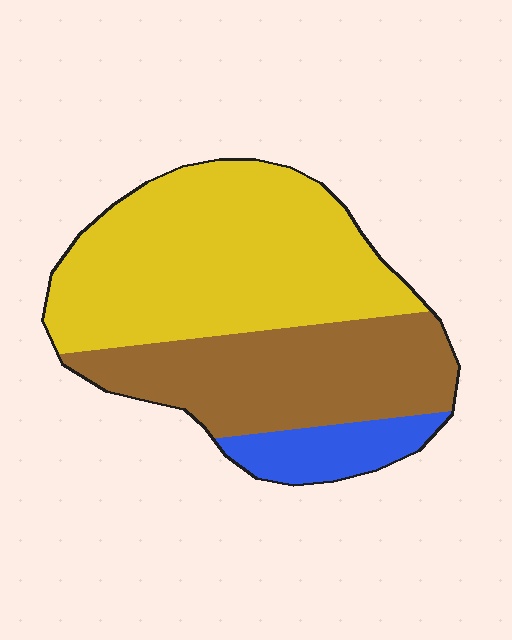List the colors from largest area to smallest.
From largest to smallest: yellow, brown, blue.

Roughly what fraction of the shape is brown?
Brown takes up about one third (1/3) of the shape.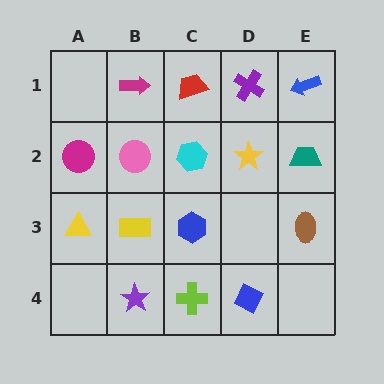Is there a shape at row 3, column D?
No, that cell is empty.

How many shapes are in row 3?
4 shapes.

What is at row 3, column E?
A brown ellipse.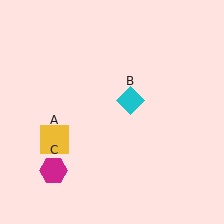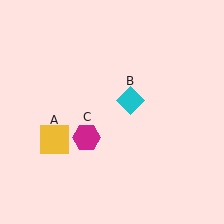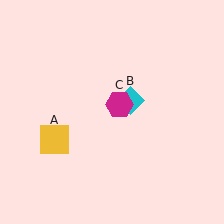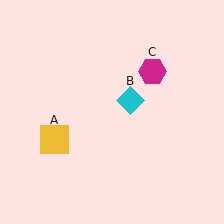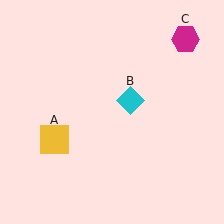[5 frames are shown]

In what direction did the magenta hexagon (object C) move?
The magenta hexagon (object C) moved up and to the right.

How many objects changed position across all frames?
1 object changed position: magenta hexagon (object C).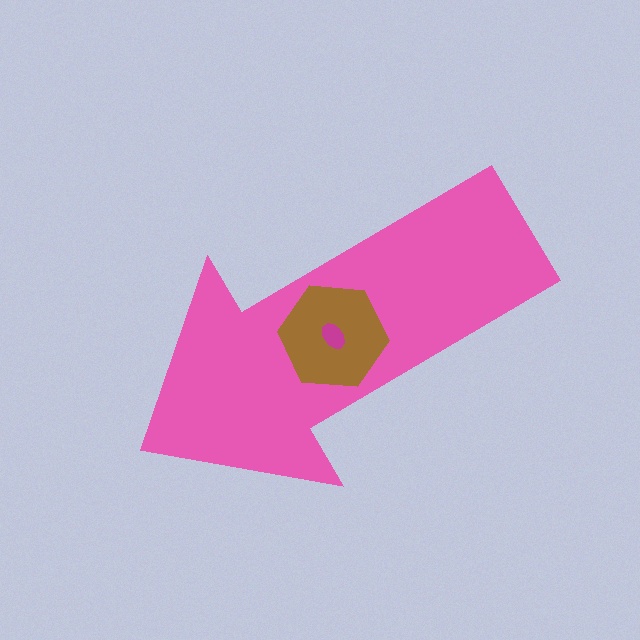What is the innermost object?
The magenta ellipse.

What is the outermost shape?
The pink arrow.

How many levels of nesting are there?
3.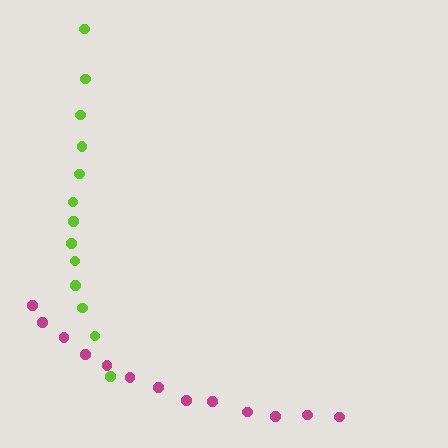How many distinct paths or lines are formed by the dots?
There are 2 distinct paths.